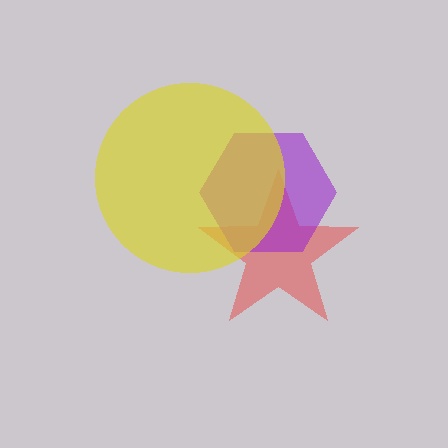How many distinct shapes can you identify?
There are 3 distinct shapes: a red star, a purple hexagon, a yellow circle.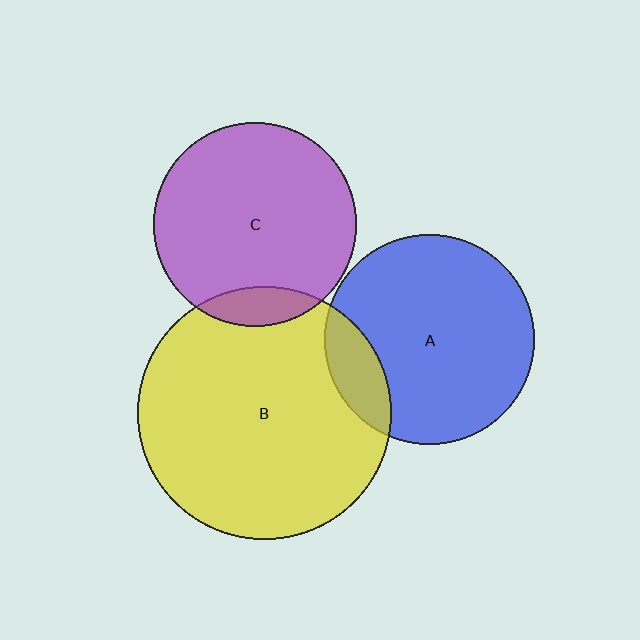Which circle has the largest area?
Circle B (yellow).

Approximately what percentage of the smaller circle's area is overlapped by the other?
Approximately 10%.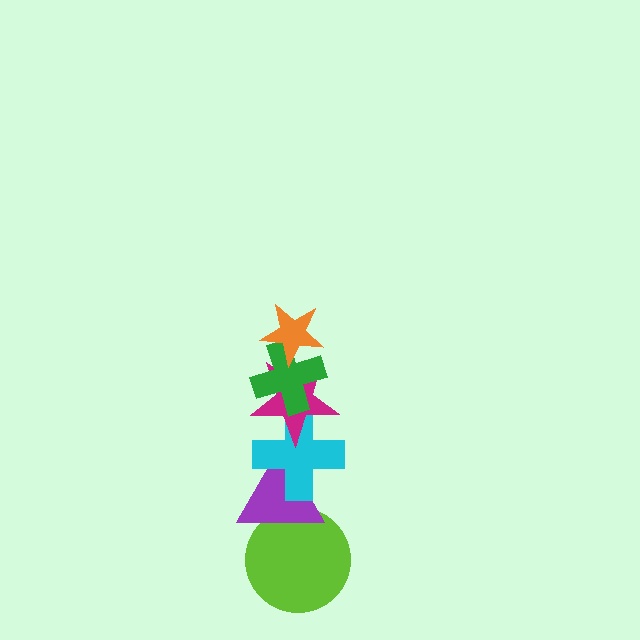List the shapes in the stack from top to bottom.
From top to bottom: the orange star, the green cross, the magenta star, the cyan cross, the purple triangle, the lime circle.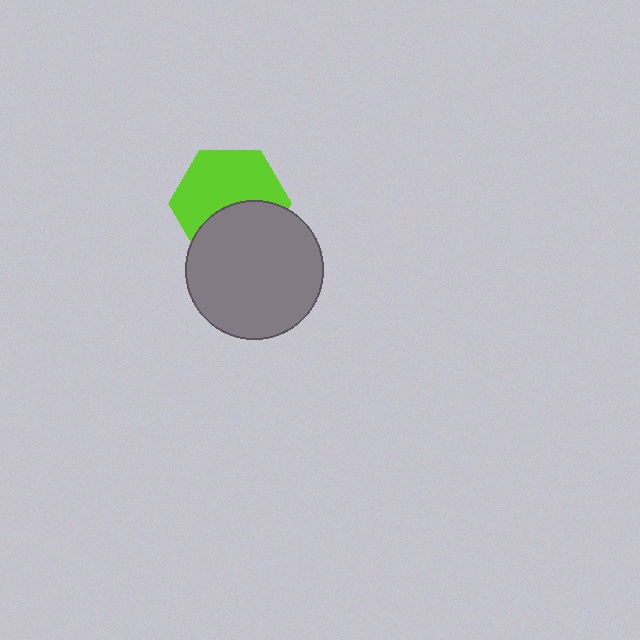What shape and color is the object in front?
The object in front is a gray circle.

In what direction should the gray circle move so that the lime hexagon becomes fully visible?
The gray circle should move down. That is the shortest direction to clear the overlap and leave the lime hexagon fully visible.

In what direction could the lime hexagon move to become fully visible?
The lime hexagon could move up. That would shift it out from behind the gray circle entirely.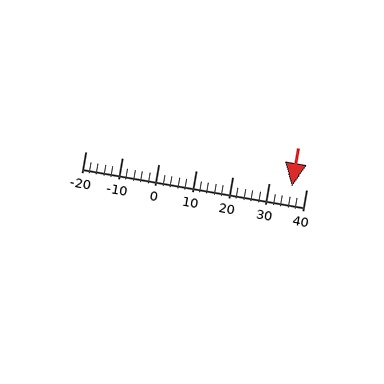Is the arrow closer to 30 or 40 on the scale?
The arrow is closer to 40.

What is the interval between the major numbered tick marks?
The major tick marks are spaced 10 units apart.